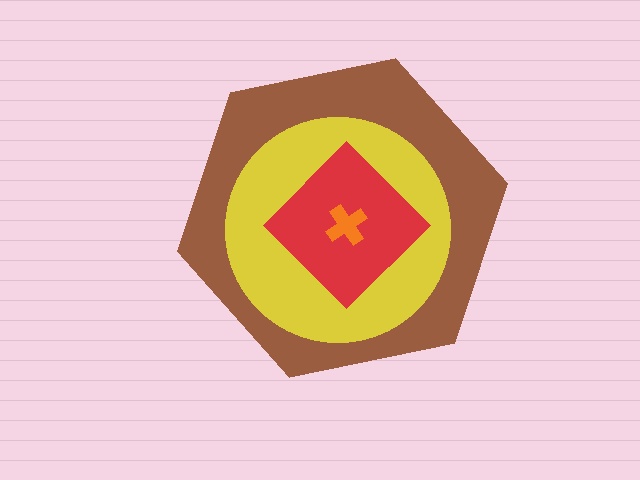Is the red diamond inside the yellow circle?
Yes.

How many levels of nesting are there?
4.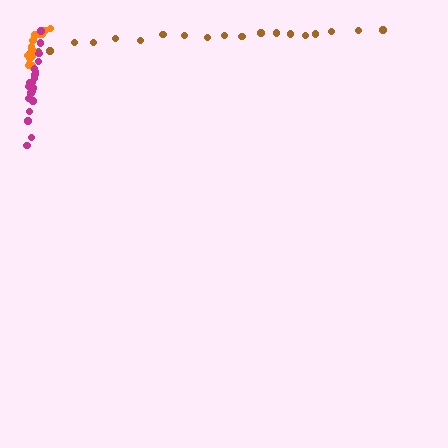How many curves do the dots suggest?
There are 3 distinct paths.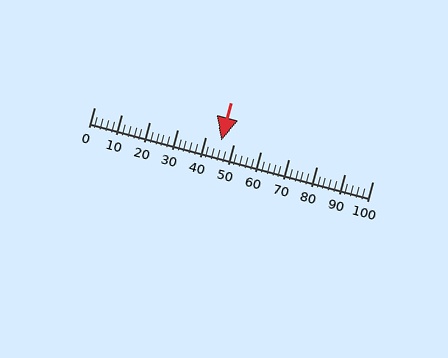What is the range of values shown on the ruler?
The ruler shows values from 0 to 100.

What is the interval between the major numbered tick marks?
The major tick marks are spaced 10 units apart.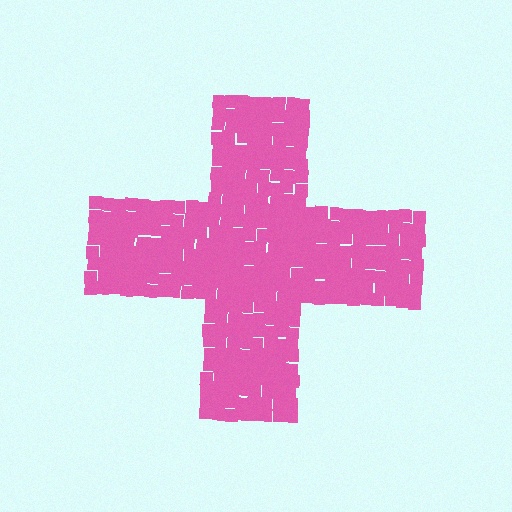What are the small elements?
The small elements are squares.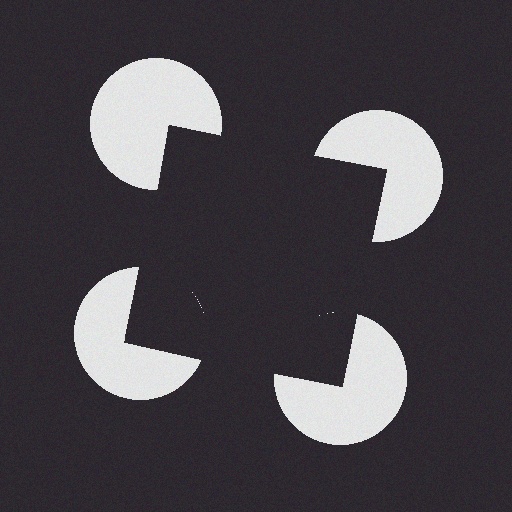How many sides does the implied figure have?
4 sides.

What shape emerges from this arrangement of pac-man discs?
An illusory square — its edges are inferred from the aligned wedge cuts in the pac-man discs, not physically drawn.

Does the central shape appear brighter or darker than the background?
It typically appears slightly darker than the background, even though no actual brightness change is drawn.